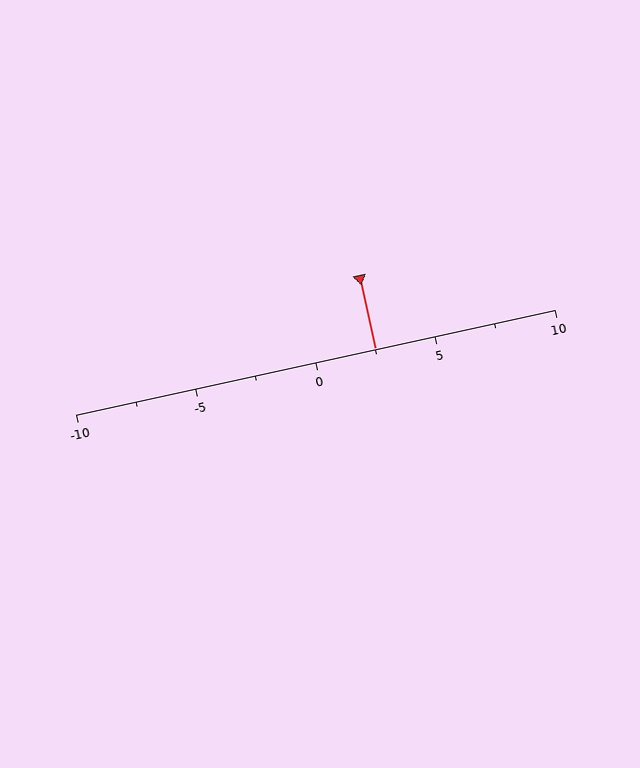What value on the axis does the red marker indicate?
The marker indicates approximately 2.5.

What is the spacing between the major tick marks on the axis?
The major ticks are spaced 5 apart.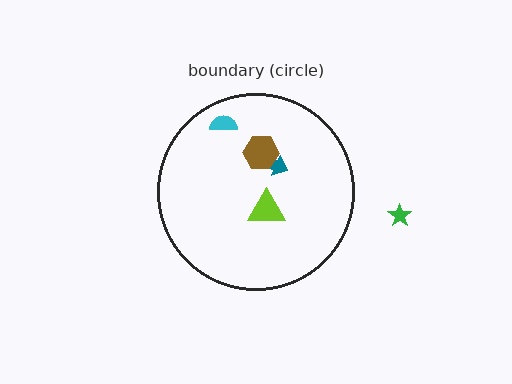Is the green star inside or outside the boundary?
Outside.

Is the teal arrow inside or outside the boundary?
Inside.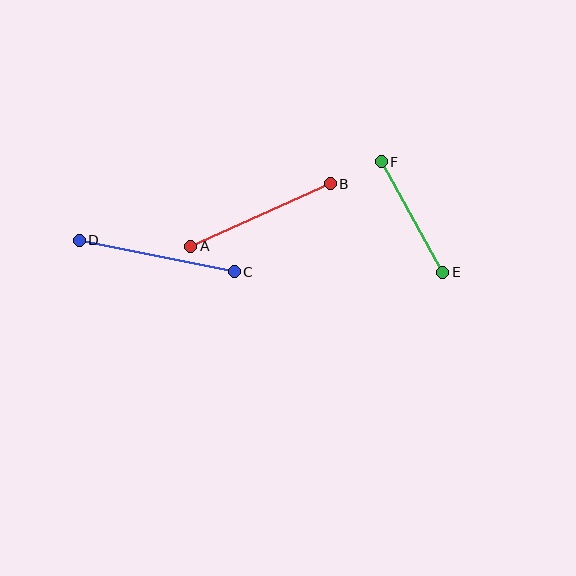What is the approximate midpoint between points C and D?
The midpoint is at approximately (157, 256) pixels.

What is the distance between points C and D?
The distance is approximately 158 pixels.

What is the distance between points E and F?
The distance is approximately 126 pixels.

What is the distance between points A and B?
The distance is approximately 153 pixels.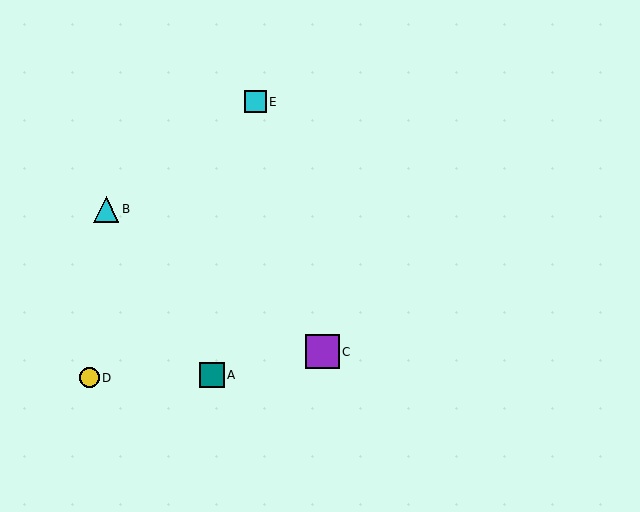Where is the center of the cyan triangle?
The center of the cyan triangle is at (106, 209).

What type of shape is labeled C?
Shape C is a purple square.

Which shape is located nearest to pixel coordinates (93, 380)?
The yellow circle (labeled D) at (89, 378) is nearest to that location.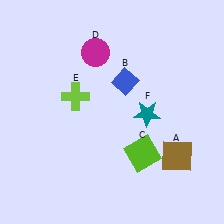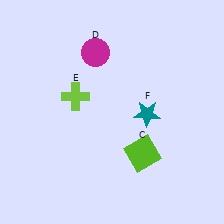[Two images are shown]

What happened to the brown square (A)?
The brown square (A) was removed in Image 2. It was in the bottom-right area of Image 1.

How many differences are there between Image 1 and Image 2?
There are 2 differences between the two images.